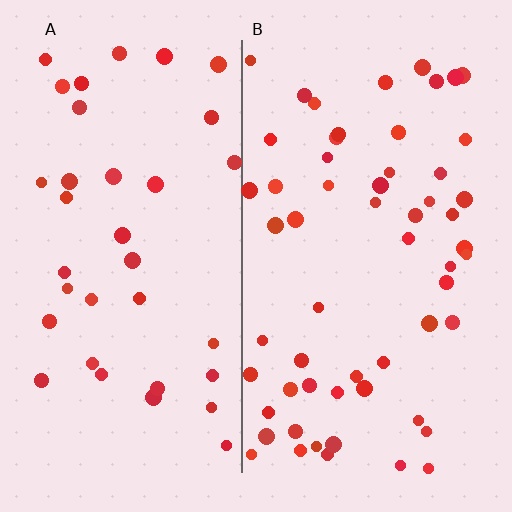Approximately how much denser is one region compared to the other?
Approximately 1.6× — region B over region A.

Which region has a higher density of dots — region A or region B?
B (the right).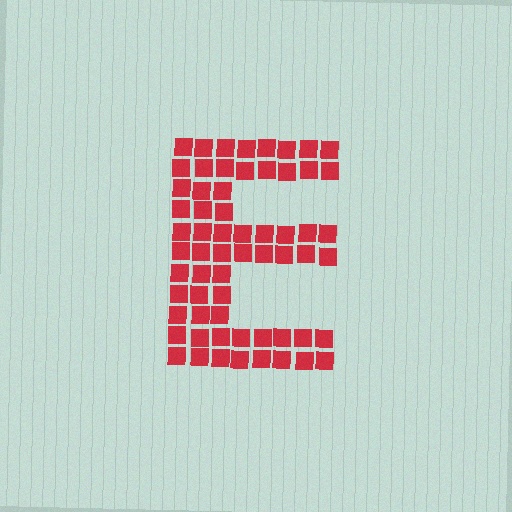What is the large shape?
The large shape is the letter E.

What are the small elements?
The small elements are squares.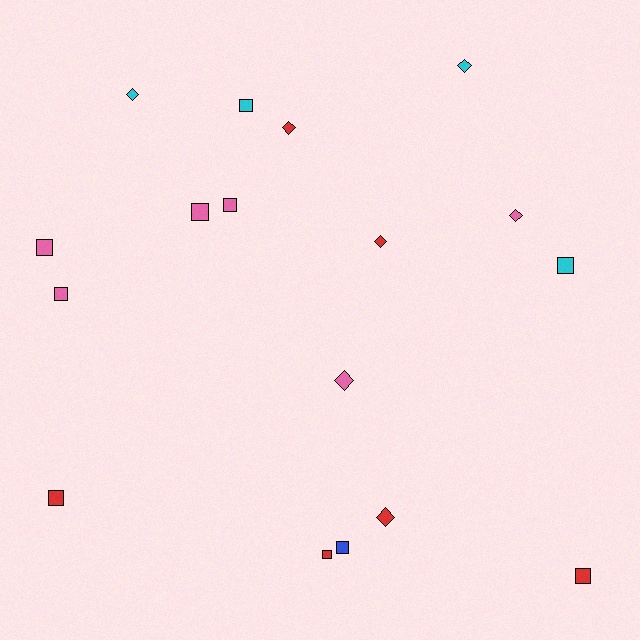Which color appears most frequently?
Pink, with 6 objects.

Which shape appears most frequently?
Square, with 10 objects.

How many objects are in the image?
There are 17 objects.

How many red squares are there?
There are 3 red squares.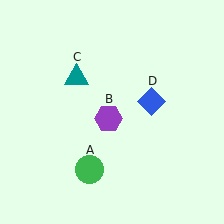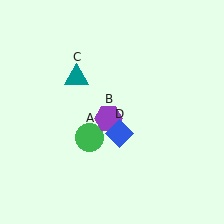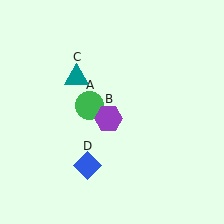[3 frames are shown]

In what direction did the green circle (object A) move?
The green circle (object A) moved up.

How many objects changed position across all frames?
2 objects changed position: green circle (object A), blue diamond (object D).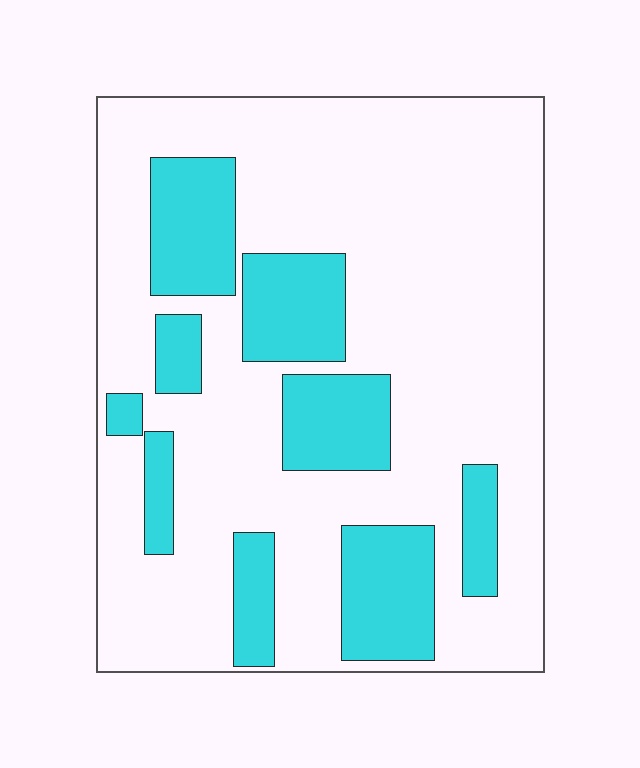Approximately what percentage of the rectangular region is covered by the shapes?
Approximately 25%.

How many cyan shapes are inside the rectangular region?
9.